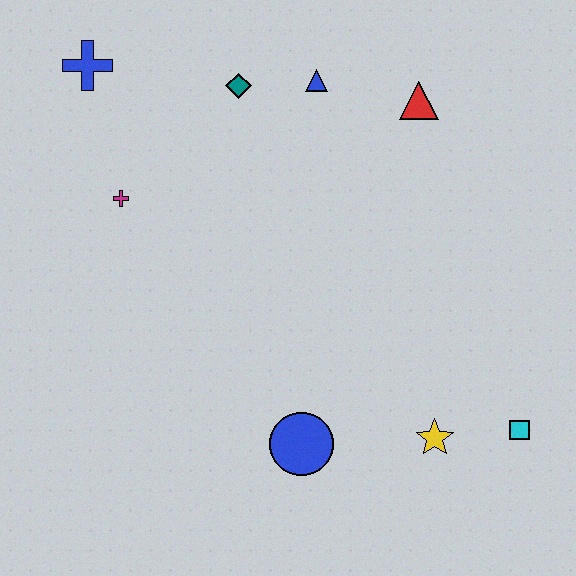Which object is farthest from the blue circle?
The blue cross is farthest from the blue circle.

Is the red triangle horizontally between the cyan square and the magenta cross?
Yes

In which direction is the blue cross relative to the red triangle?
The blue cross is to the left of the red triangle.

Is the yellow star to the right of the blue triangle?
Yes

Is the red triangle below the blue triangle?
Yes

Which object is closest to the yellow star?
The cyan square is closest to the yellow star.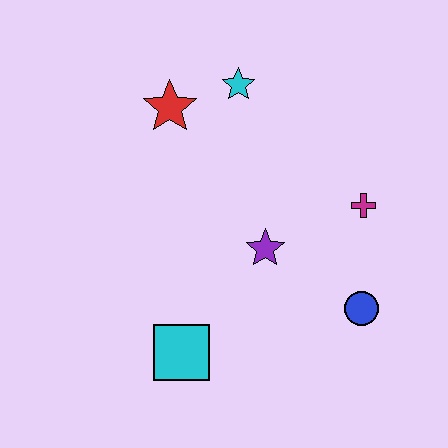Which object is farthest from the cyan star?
The cyan square is farthest from the cyan star.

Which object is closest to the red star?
The cyan star is closest to the red star.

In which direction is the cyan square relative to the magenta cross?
The cyan square is to the left of the magenta cross.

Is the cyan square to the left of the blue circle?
Yes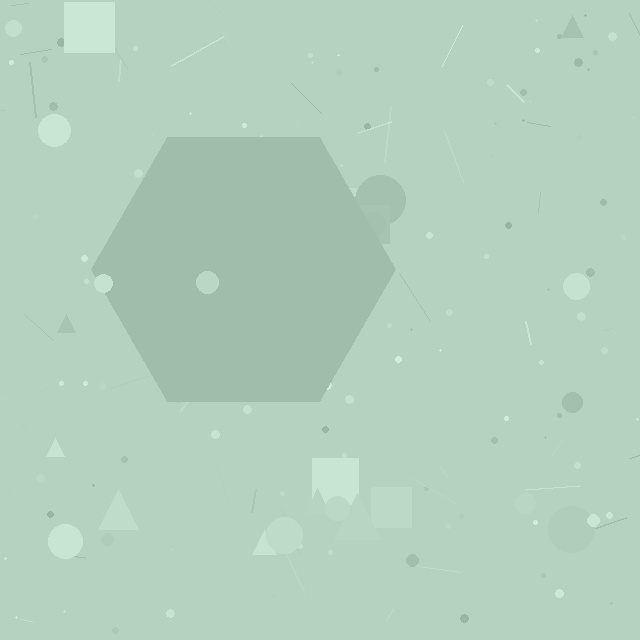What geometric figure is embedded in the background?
A hexagon is embedded in the background.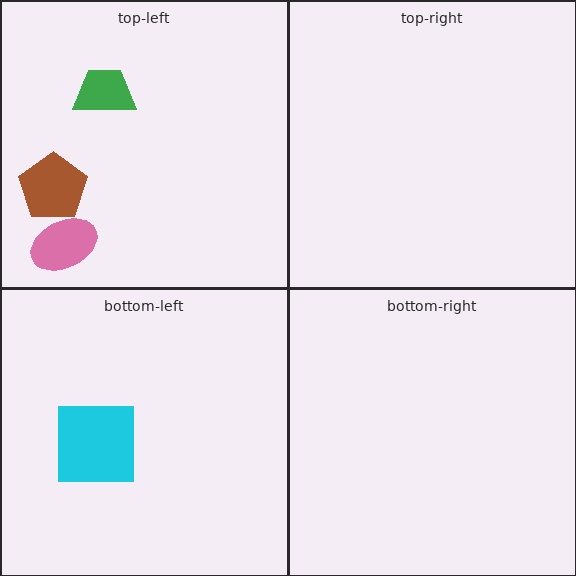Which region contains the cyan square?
The bottom-left region.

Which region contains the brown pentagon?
The top-left region.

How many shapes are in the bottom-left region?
1.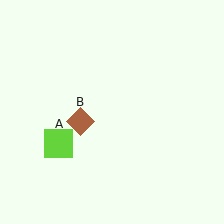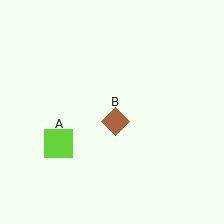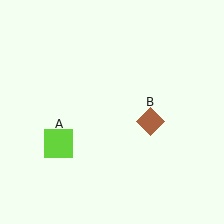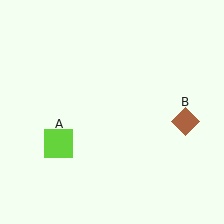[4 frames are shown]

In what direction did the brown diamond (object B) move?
The brown diamond (object B) moved right.